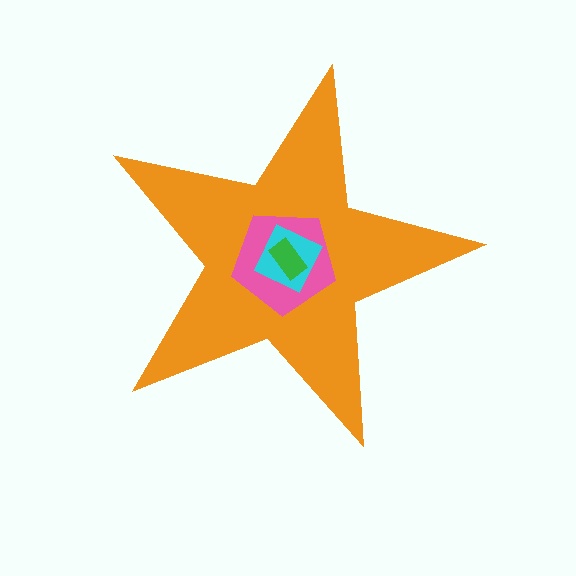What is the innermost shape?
The green rectangle.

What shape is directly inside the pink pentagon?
The cyan square.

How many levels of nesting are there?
4.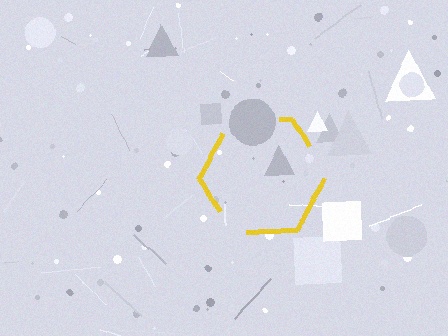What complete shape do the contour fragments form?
The contour fragments form a hexagon.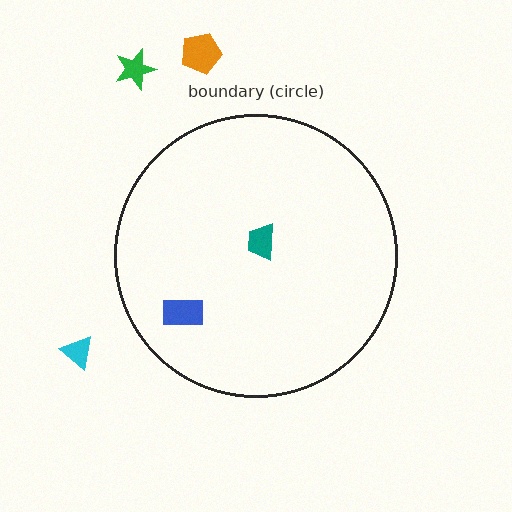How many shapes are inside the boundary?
2 inside, 3 outside.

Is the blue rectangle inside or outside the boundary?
Inside.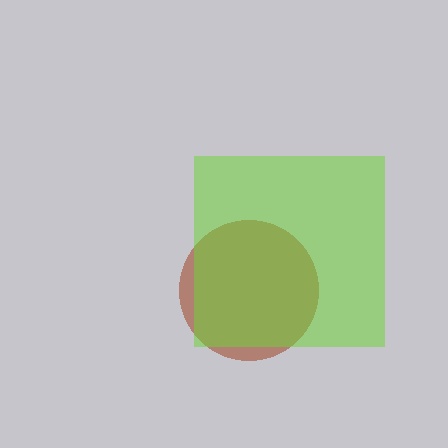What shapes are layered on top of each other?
The layered shapes are: a brown circle, a lime square.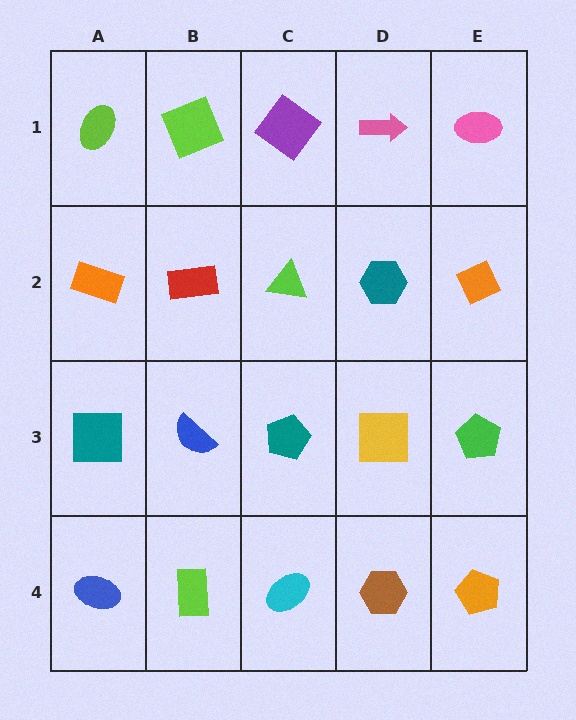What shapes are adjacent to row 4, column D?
A yellow square (row 3, column D), a cyan ellipse (row 4, column C), an orange pentagon (row 4, column E).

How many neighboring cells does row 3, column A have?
3.